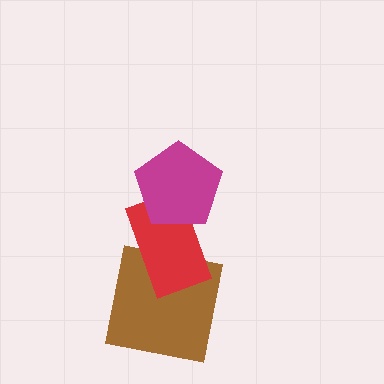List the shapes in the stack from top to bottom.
From top to bottom: the magenta pentagon, the red rectangle, the brown square.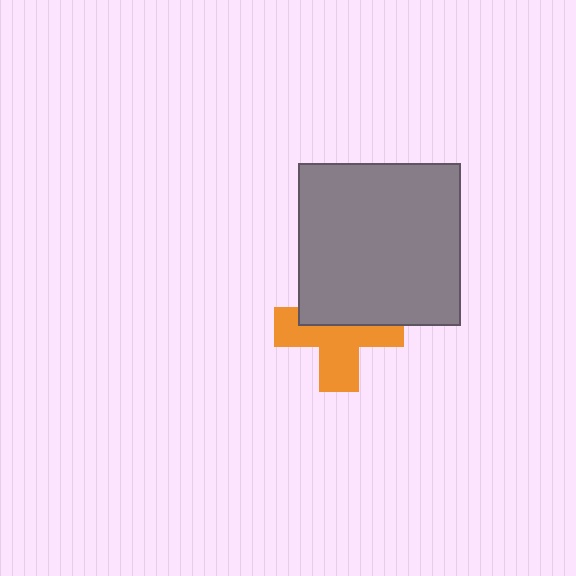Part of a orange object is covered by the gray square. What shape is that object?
It is a cross.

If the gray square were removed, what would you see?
You would see the complete orange cross.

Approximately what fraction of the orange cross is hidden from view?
Roughly 43% of the orange cross is hidden behind the gray square.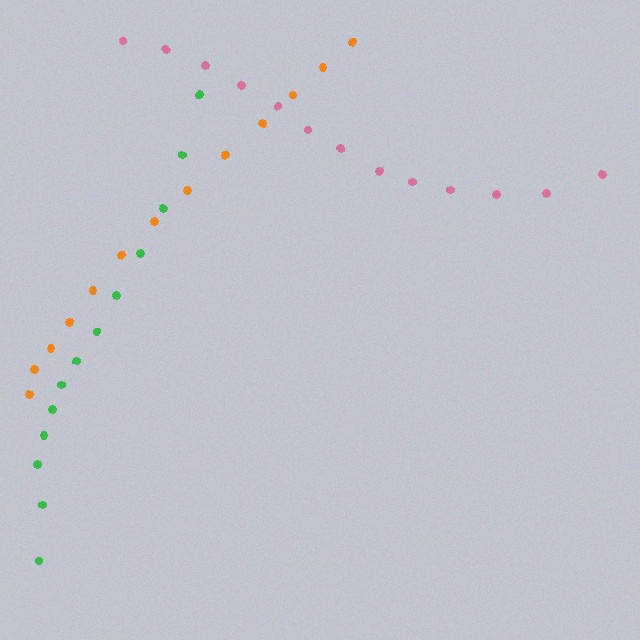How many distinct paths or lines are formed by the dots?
There are 3 distinct paths.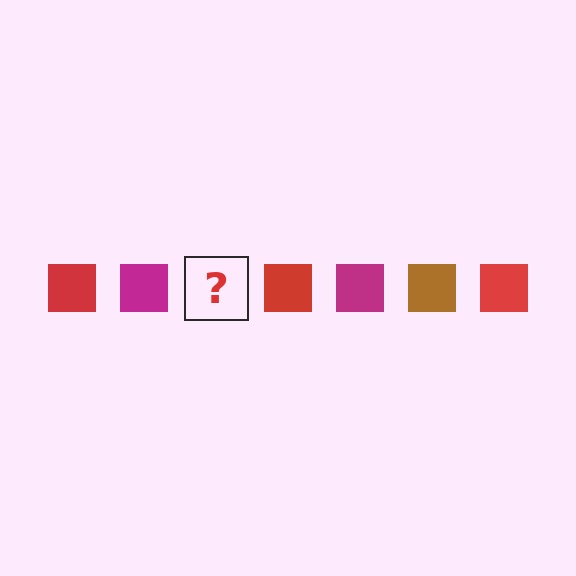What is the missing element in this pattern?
The missing element is a brown square.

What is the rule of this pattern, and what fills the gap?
The rule is that the pattern cycles through red, magenta, brown squares. The gap should be filled with a brown square.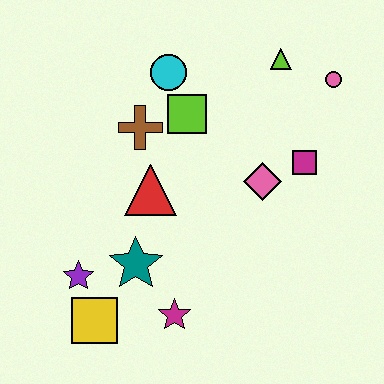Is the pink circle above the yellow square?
Yes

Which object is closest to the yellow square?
The purple star is closest to the yellow square.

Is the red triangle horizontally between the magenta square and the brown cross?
Yes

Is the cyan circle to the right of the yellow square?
Yes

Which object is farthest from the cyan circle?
The yellow square is farthest from the cyan circle.